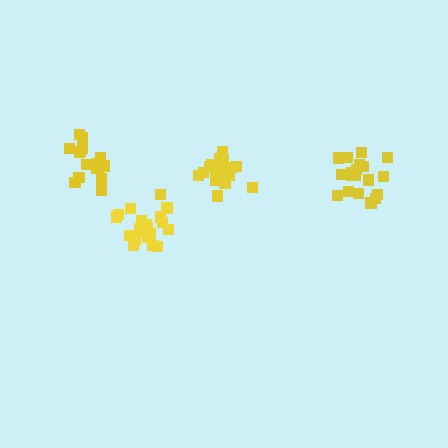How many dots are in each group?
Group 1: 21 dots, Group 2: 21 dots, Group 3: 20 dots, Group 4: 16 dots (78 total).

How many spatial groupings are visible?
There are 4 spatial groupings.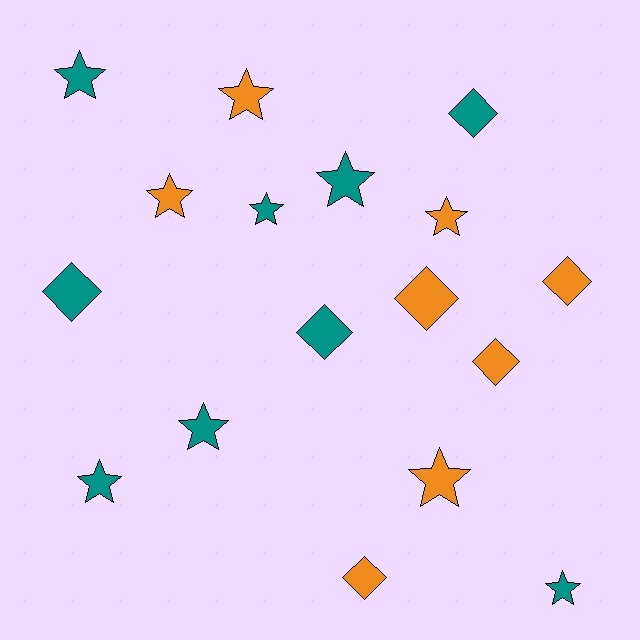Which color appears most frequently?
Teal, with 9 objects.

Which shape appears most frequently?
Star, with 10 objects.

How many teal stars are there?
There are 6 teal stars.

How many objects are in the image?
There are 17 objects.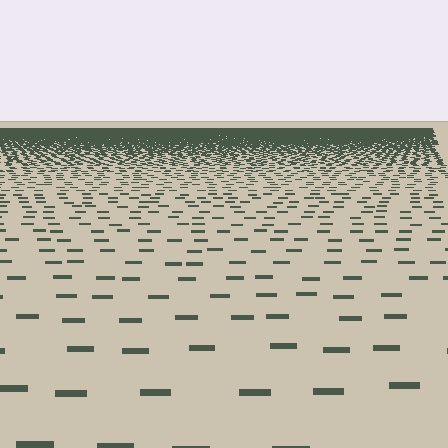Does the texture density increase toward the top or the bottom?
Density increases toward the top.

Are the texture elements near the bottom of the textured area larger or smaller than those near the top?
Larger. Near the bottom, elements are closer to the viewer and appear at a bigger on-screen size.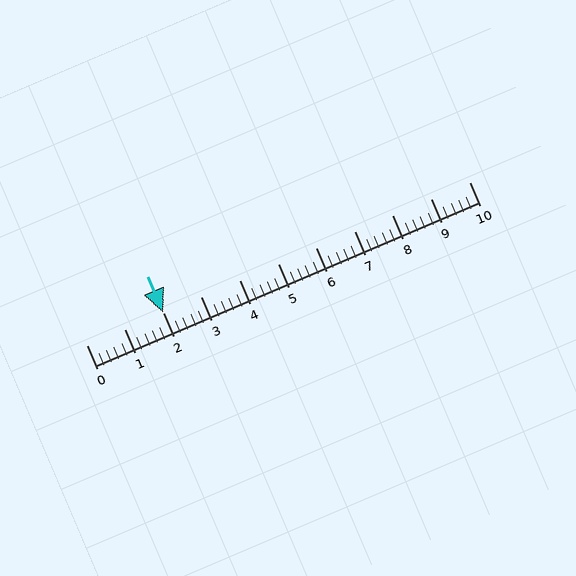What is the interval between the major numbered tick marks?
The major tick marks are spaced 1 units apart.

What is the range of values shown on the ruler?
The ruler shows values from 0 to 10.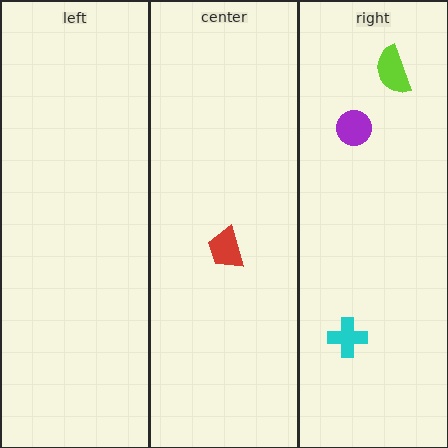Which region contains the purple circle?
The right region.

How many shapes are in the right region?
3.